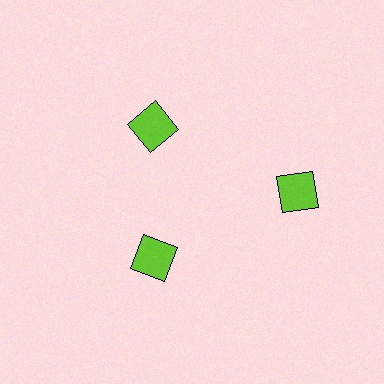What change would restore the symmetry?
The symmetry would be restored by moving it inward, back onto the ring so that all 3 squares sit at equal angles and equal distance from the center.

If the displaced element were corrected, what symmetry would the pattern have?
It would have 3-fold rotational symmetry — the pattern would map onto itself every 120 degrees.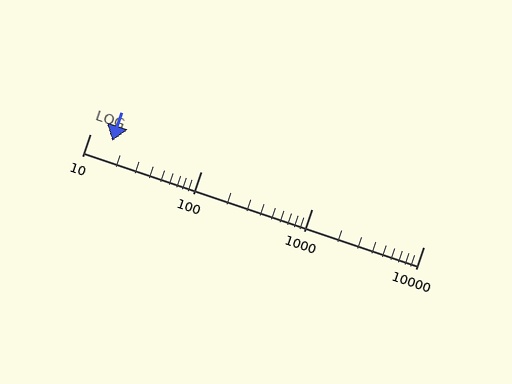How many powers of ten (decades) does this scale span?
The scale spans 3 decades, from 10 to 10000.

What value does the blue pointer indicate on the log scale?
The pointer indicates approximately 16.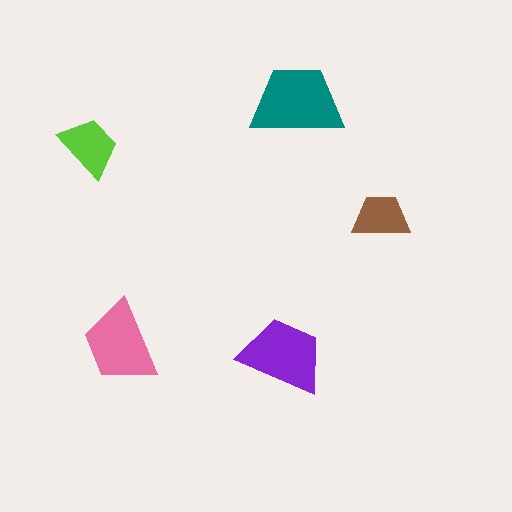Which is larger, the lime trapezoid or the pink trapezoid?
The pink one.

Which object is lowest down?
The purple trapezoid is bottommost.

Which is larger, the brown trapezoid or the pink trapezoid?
The pink one.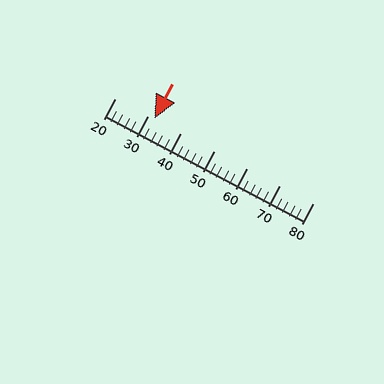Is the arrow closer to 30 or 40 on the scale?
The arrow is closer to 30.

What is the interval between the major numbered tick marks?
The major tick marks are spaced 10 units apart.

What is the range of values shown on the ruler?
The ruler shows values from 20 to 80.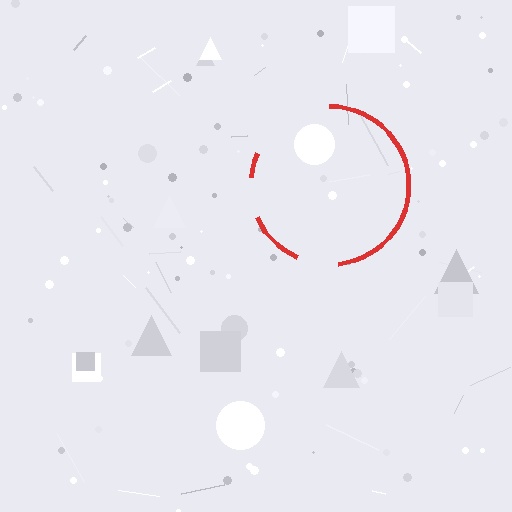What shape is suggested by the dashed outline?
The dashed outline suggests a circle.